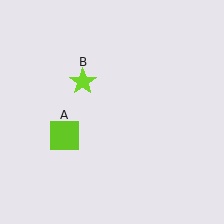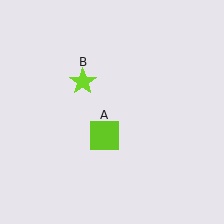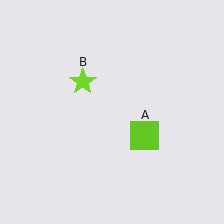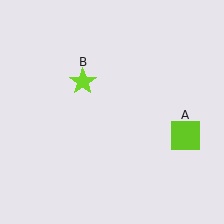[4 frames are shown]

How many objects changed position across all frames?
1 object changed position: lime square (object A).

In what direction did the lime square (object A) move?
The lime square (object A) moved right.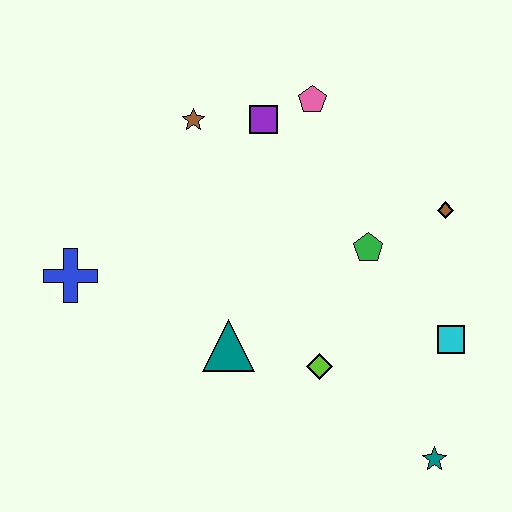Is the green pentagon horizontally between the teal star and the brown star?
Yes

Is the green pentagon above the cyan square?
Yes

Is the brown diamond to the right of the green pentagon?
Yes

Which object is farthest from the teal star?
The brown star is farthest from the teal star.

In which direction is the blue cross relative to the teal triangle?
The blue cross is to the left of the teal triangle.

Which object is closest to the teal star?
The cyan square is closest to the teal star.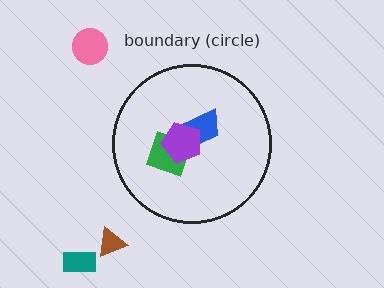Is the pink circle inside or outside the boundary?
Outside.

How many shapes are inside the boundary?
3 inside, 3 outside.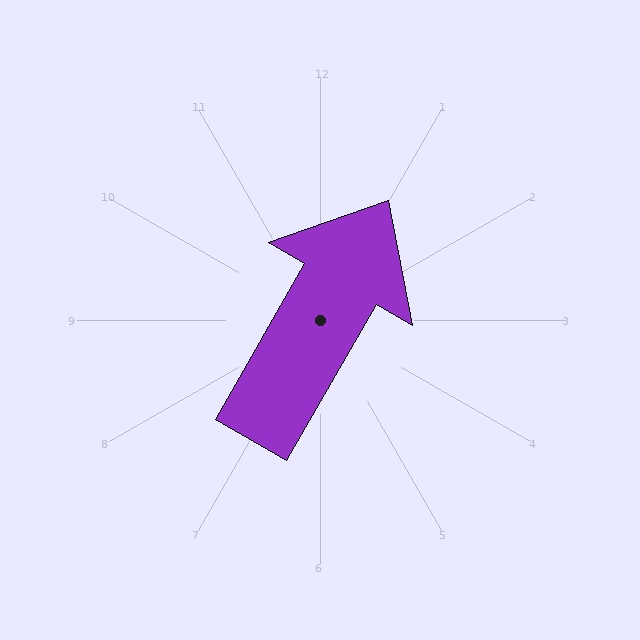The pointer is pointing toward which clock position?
Roughly 1 o'clock.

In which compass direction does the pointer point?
Northeast.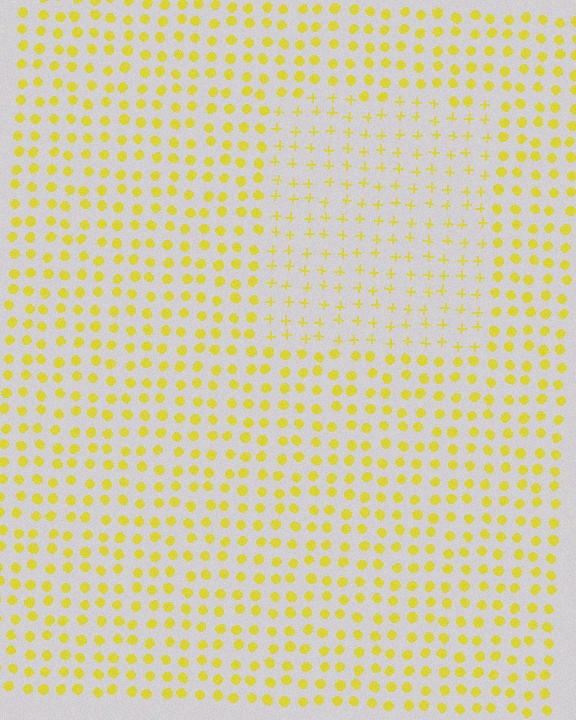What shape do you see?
I see a rectangle.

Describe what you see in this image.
The image is filled with small yellow elements arranged in a uniform grid. A rectangle-shaped region contains plus signs, while the surrounding area contains circles. The boundary is defined purely by the change in element shape.